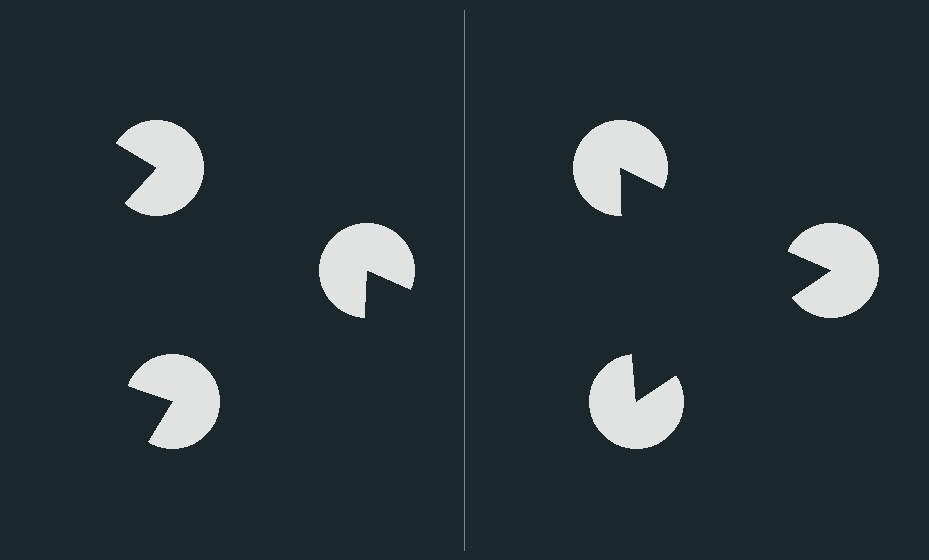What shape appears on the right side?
An illusory triangle.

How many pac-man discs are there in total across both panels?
6 — 3 on each side.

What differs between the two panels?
The pac-man discs are positioned identically on both sides; only the wedge orientations differ. On the right they align to a triangle; on the left they are misaligned.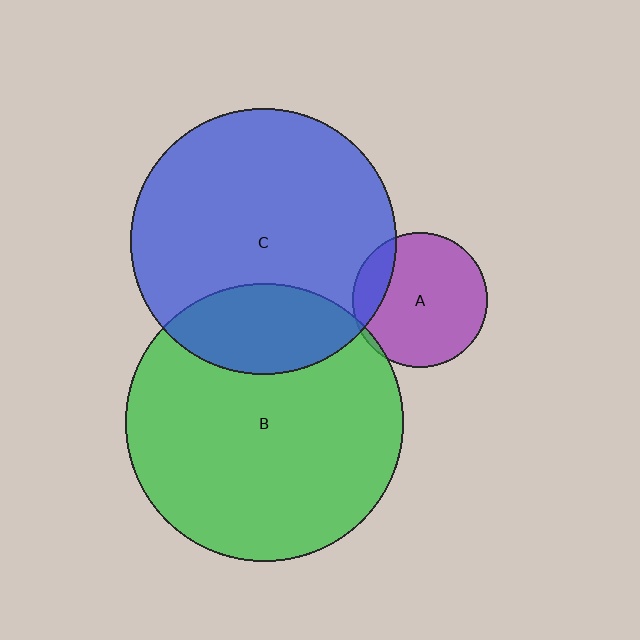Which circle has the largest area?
Circle B (green).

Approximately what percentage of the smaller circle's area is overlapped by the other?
Approximately 5%.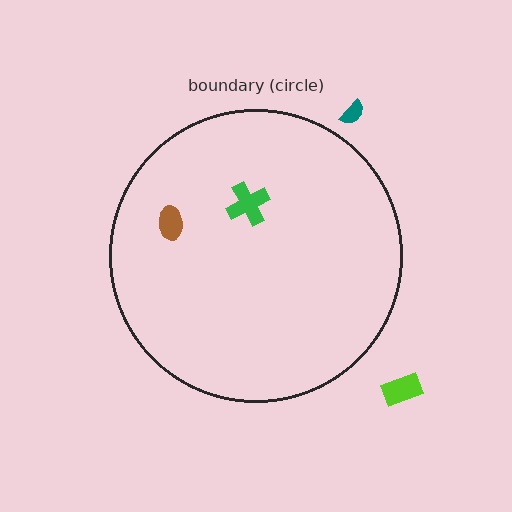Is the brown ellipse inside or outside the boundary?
Inside.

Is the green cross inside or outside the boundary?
Inside.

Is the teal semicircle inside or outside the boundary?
Outside.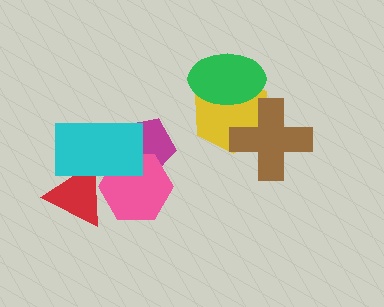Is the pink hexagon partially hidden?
Yes, it is partially covered by another shape.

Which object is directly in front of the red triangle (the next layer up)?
The pink hexagon is directly in front of the red triangle.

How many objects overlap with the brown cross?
1 object overlaps with the brown cross.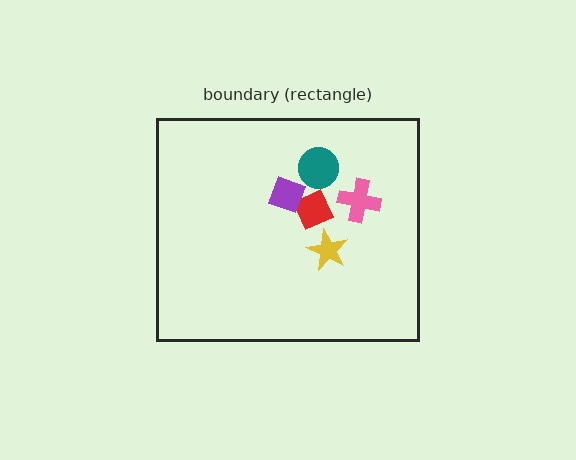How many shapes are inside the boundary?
5 inside, 0 outside.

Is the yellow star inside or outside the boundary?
Inside.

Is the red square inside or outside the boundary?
Inside.